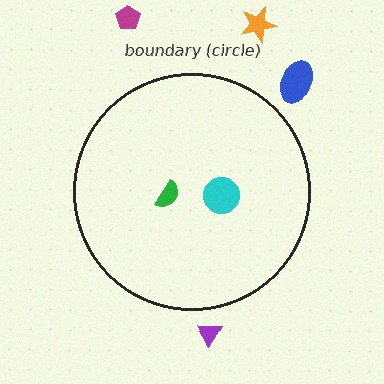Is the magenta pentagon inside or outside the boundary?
Outside.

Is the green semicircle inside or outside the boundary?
Inside.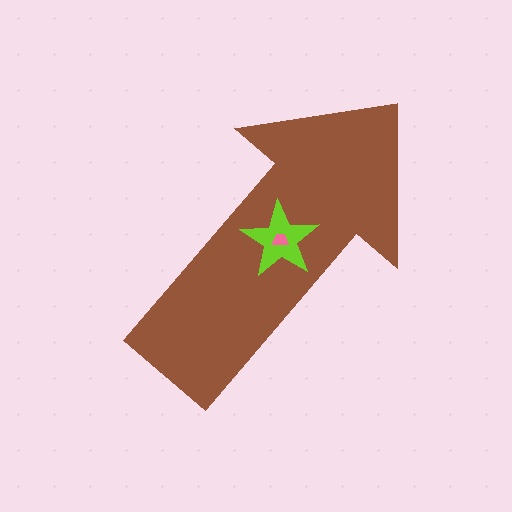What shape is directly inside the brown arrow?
The lime star.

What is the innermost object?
The pink trapezoid.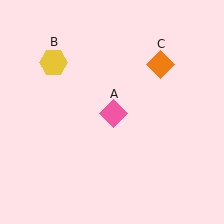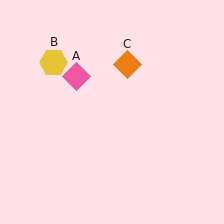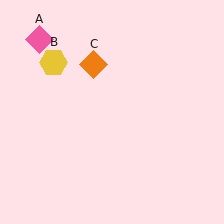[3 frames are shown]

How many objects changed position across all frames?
2 objects changed position: pink diamond (object A), orange diamond (object C).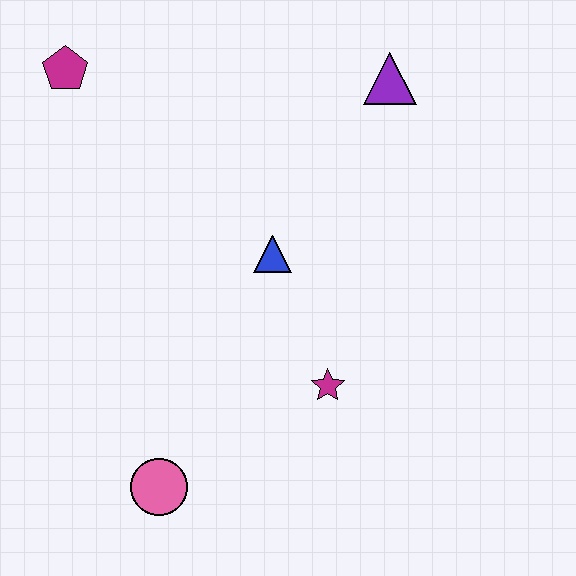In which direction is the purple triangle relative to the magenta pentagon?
The purple triangle is to the right of the magenta pentagon.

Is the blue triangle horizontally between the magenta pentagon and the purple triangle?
Yes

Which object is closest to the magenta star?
The blue triangle is closest to the magenta star.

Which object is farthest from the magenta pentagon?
The pink circle is farthest from the magenta pentagon.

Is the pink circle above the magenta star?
No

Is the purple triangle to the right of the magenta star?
Yes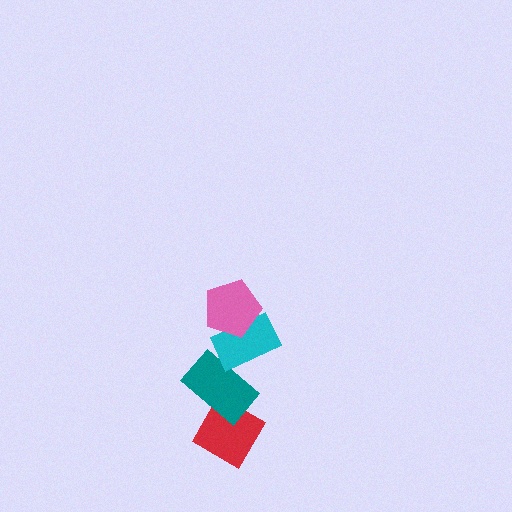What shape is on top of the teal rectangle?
The cyan rectangle is on top of the teal rectangle.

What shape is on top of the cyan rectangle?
The pink pentagon is on top of the cyan rectangle.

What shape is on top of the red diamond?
The teal rectangle is on top of the red diamond.